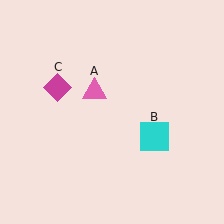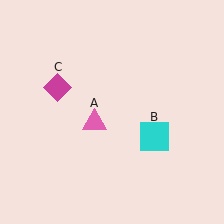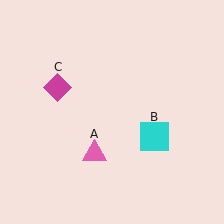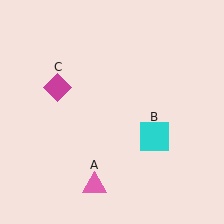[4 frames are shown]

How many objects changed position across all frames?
1 object changed position: pink triangle (object A).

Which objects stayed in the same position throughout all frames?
Cyan square (object B) and magenta diamond (object C) remained stationary.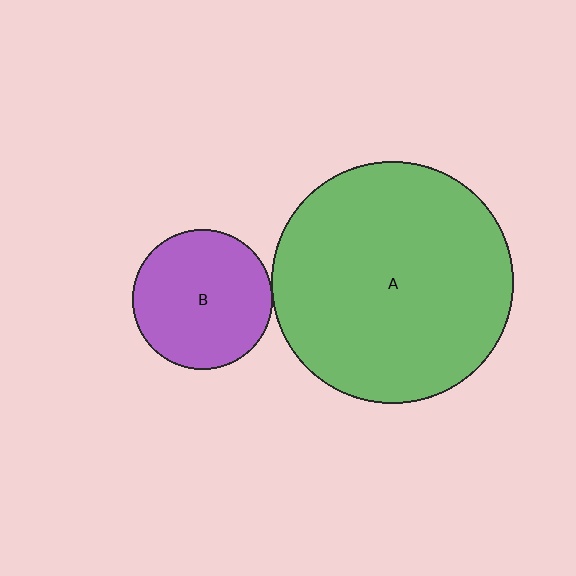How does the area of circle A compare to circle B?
Approximately 3.0 times.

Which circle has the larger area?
Circle A (green).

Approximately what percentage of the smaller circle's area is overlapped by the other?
Approximately 5%.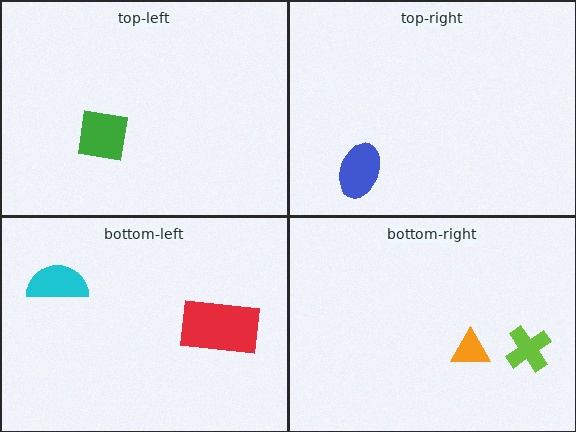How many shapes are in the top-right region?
1.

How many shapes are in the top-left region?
1.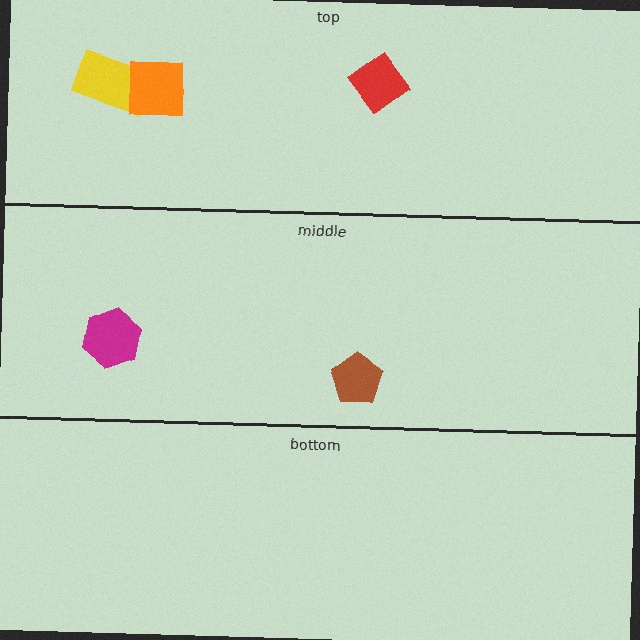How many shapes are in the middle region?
2.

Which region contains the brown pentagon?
The middle region.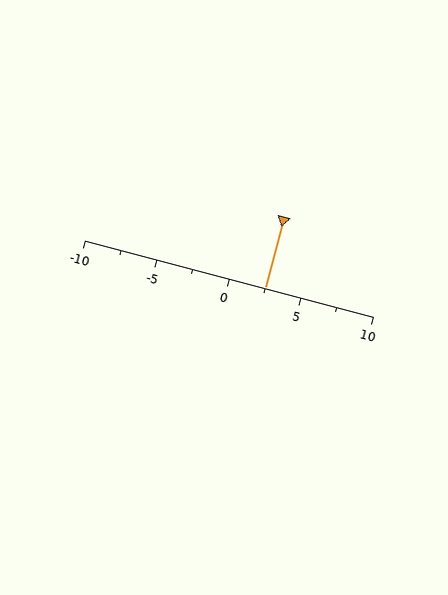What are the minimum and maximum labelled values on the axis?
The axis runs from -10 to 10.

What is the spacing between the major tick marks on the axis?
The major ticks are spaced 5 apart.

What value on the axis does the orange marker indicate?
The marker indicates approximately 2.5.